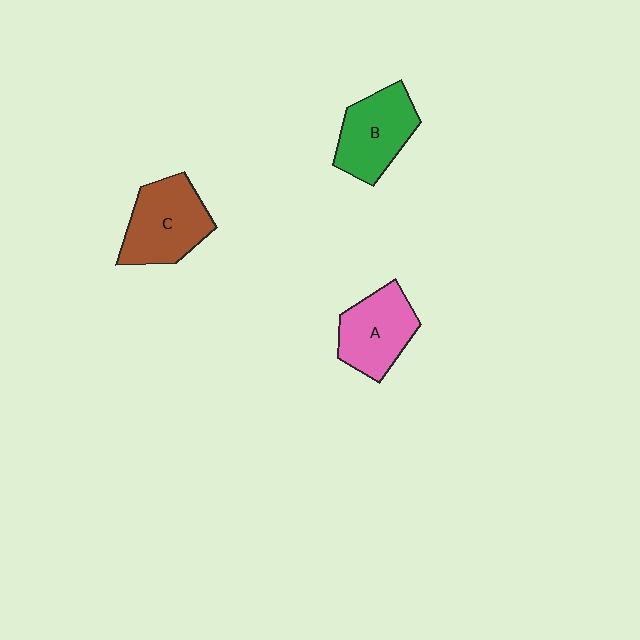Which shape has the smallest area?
Shape A (pink).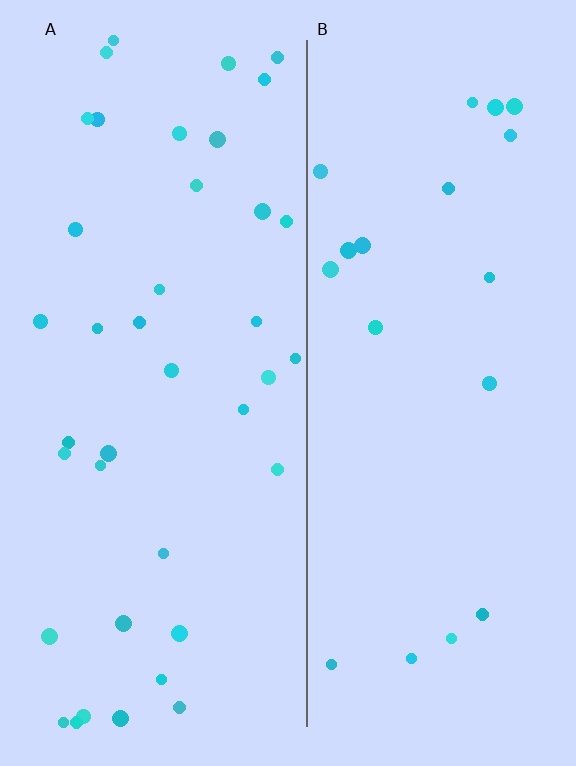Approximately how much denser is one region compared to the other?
Approximately 2.0× — region A over region B.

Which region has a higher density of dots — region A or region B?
A (the left).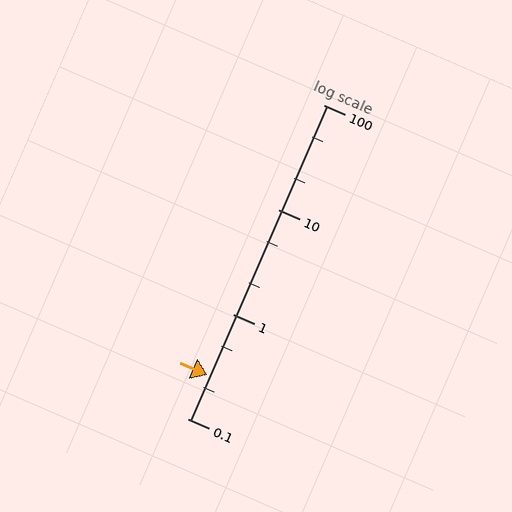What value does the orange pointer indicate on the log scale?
The pointer indicates approximately 0.26.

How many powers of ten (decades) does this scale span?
The scale spans 3 decades, from 0.1 to 100.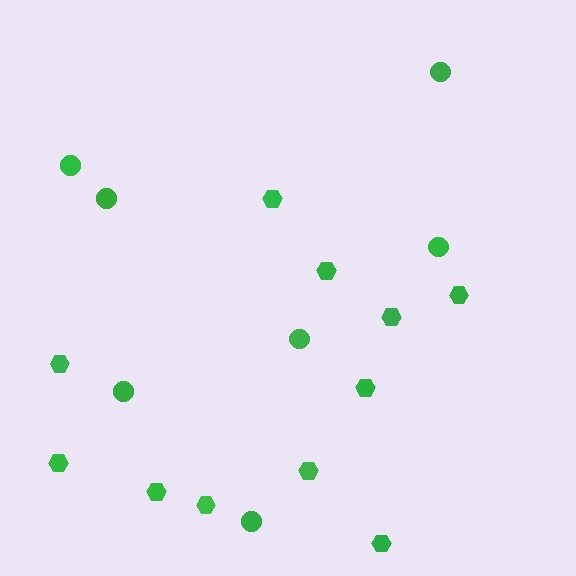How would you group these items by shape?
There are 2 groups: one group of circles (7) and one group of hexagons (11).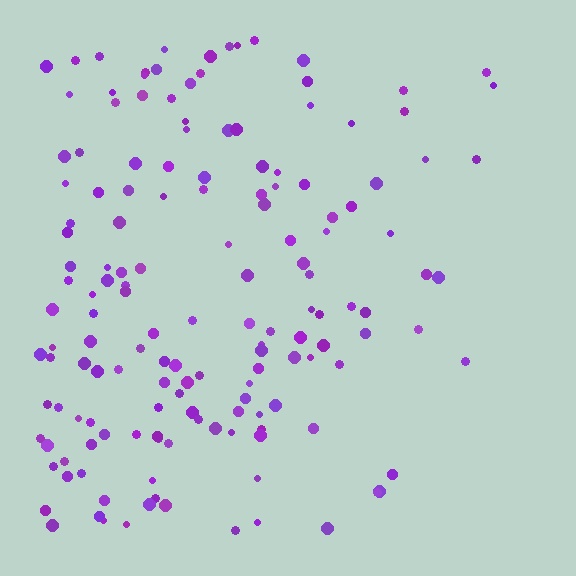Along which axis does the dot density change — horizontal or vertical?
Horizontal.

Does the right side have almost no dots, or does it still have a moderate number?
Still a moderate number, just noticeably fewer than the left.